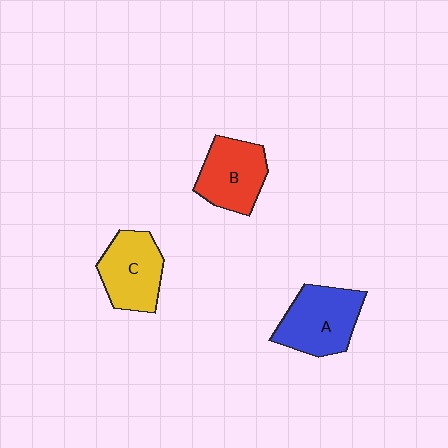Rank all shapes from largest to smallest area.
From largest to smallest: A (blue), C (yellow), B (red).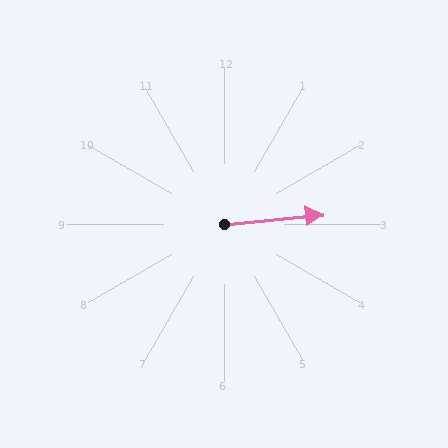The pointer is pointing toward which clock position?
Roughly 3 o'clock.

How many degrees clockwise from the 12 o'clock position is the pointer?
Approximately 84 degrees.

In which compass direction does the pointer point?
East.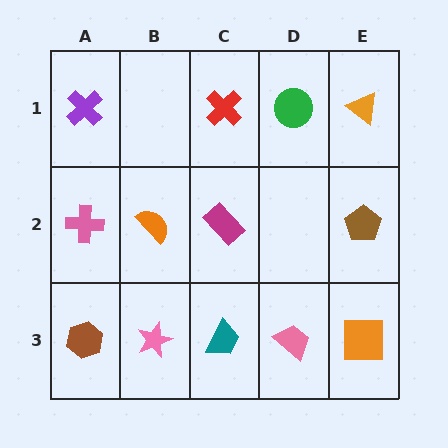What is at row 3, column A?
A brown hexagon.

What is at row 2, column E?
A brown pentagon.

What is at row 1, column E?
An orange triangle.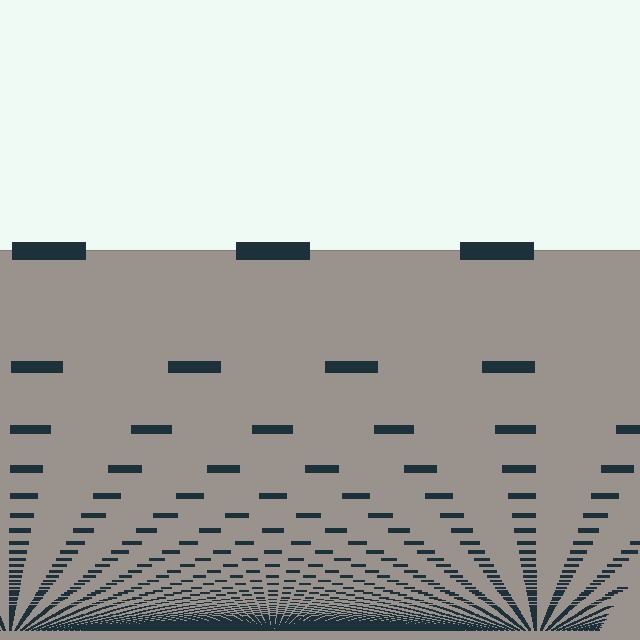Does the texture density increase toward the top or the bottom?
Density increases toward the bottom.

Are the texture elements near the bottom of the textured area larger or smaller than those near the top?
Smaller. The gradient is inverted — elements near the bottom are smaller and denser.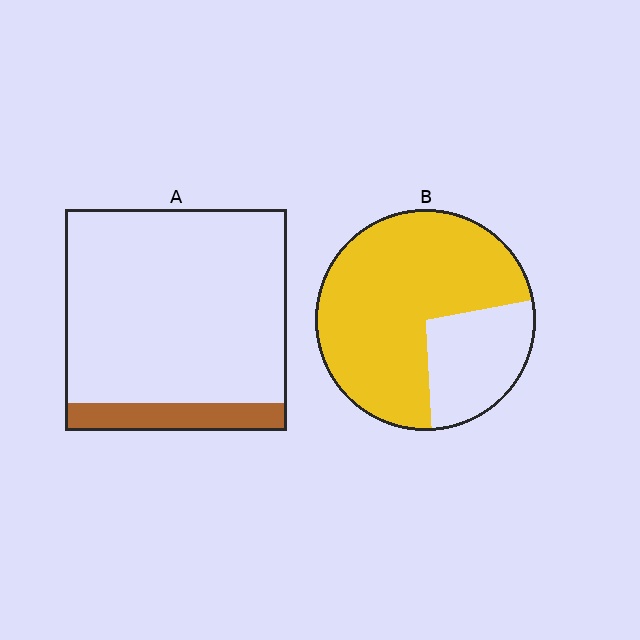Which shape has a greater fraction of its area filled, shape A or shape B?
Shape B.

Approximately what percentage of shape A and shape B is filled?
A is approximately 15% and B is approximately 75%.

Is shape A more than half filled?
No.